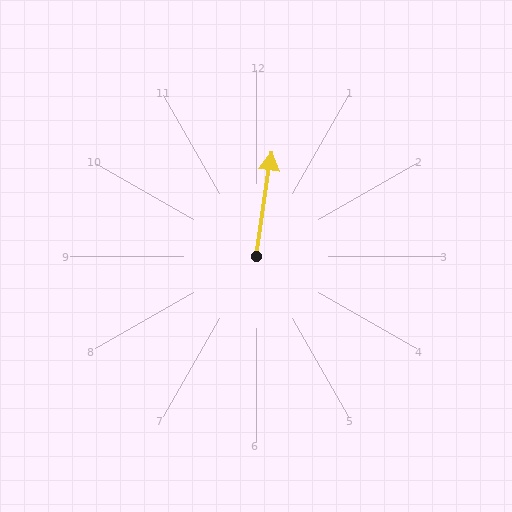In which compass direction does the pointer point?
North.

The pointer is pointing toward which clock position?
Roughly 12 o'clock.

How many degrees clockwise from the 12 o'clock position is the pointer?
Approximately 8 degrees.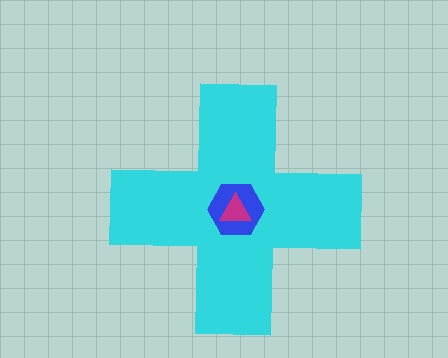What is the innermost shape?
The magenta triangle.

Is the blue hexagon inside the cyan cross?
Yes.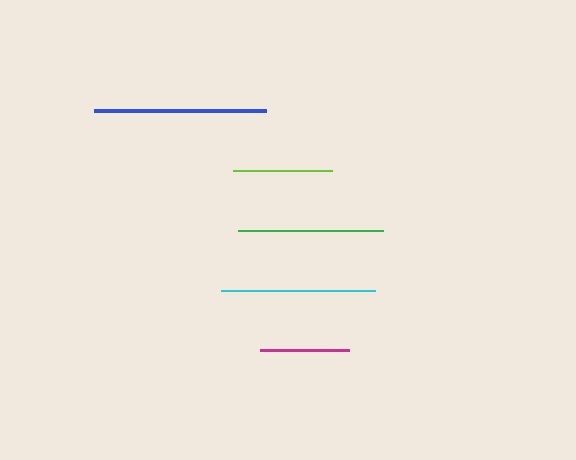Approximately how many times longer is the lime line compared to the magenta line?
The lime line is approximately 1.1 times the length of the magenta line.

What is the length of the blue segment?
The blue segment is approximately 172 pixels long.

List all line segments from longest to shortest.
From longest to shortest: blue, cyan, green, lime, magenta.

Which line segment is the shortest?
The magenta line is the shortest at approximately 89 pixels.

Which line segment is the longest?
The blue line is the longest at approximately 172 pixels.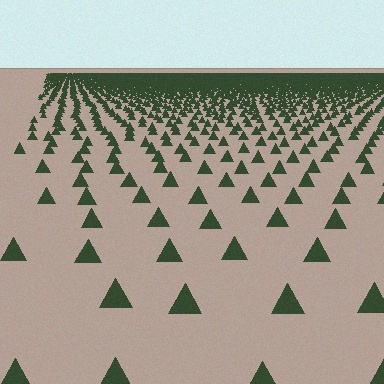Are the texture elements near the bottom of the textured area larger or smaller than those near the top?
Larger. Near the bottom, elements are closer to the viewer and appear at a bigger on-screen size.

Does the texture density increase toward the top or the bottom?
Density increases toward the top.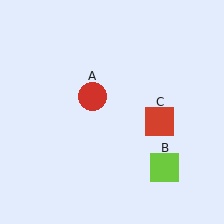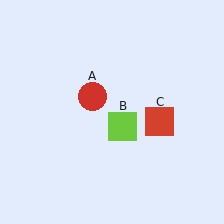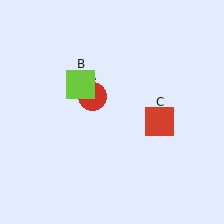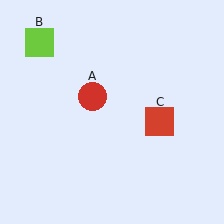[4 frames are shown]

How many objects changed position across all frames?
1 object changed position: lime square (object B).